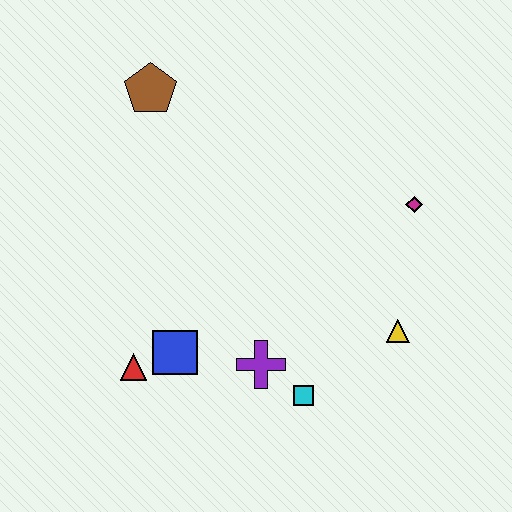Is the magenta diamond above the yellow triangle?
Yes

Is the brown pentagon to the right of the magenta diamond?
No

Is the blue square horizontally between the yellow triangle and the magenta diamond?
No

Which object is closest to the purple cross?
The cyan square is closest to the purple cross.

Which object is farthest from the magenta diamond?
The red triangle is farthest from the magenta diamond.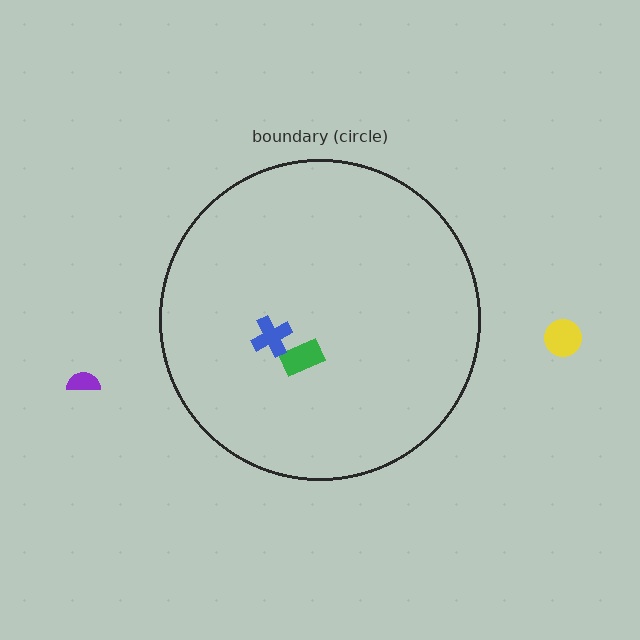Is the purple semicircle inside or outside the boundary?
Outside.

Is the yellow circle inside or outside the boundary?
Outside.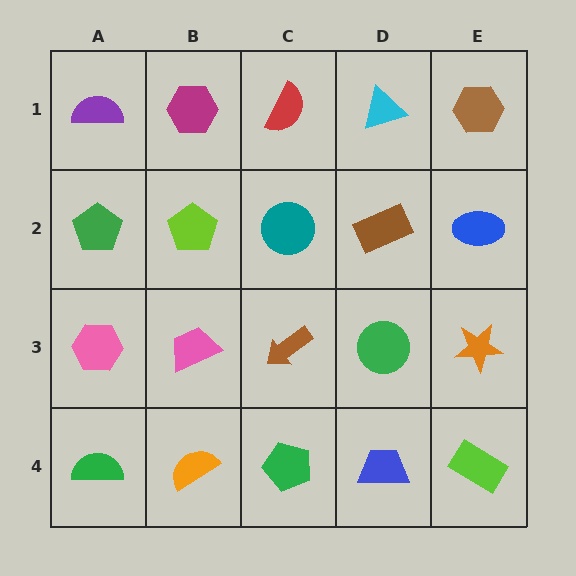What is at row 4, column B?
An orange semicircle.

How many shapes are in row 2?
5 shapes.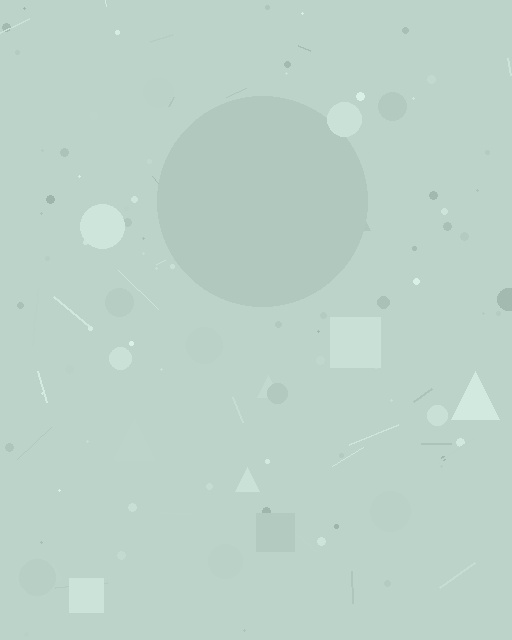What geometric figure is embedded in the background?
A circle is embedded in the background.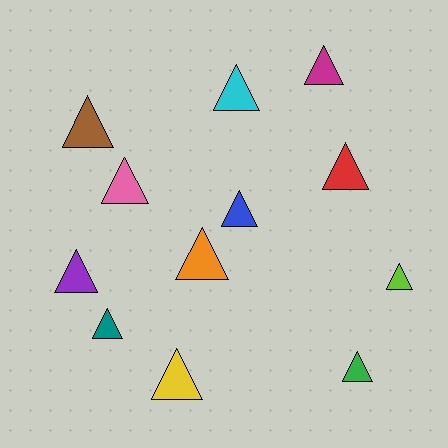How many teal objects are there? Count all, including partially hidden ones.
There is 1 teal object.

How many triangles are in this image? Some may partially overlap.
There are 12 triangles.